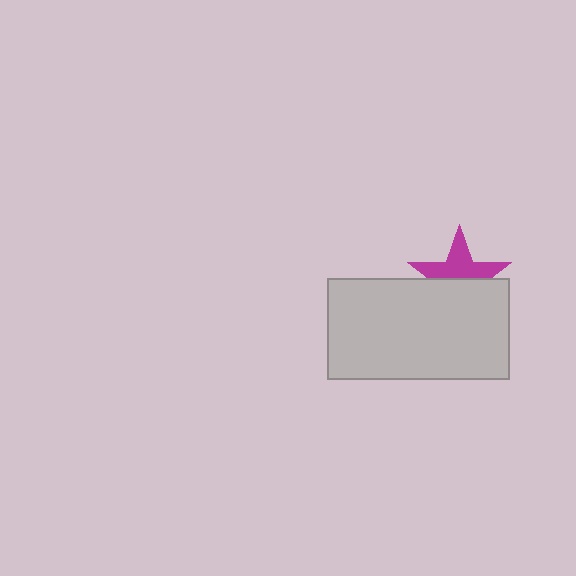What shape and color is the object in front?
The object in front is a light gray rectangle.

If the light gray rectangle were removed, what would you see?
You would see the complete magenta star.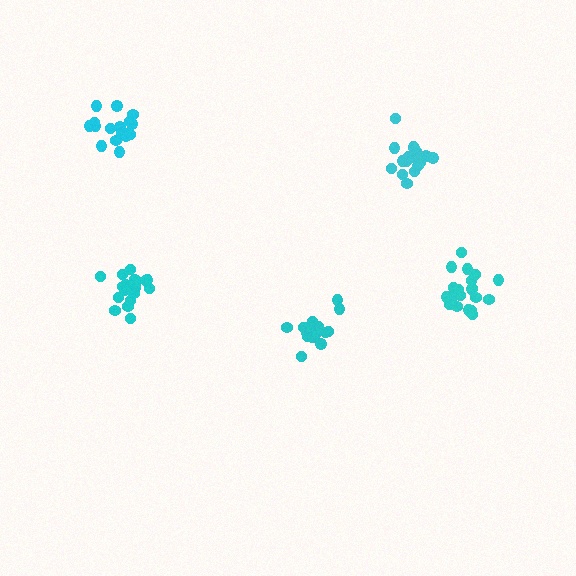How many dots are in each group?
Group 1: 18 dots, Group 2: 19 dots, Group 3: 18 dots, Group 4: 20 dots, Group 5: 21 dots (96 total).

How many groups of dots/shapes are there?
There are 5 groups.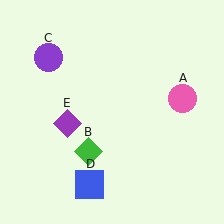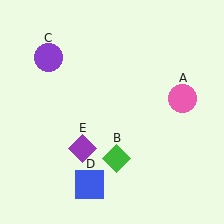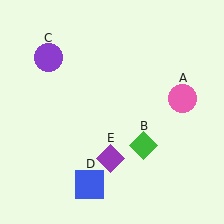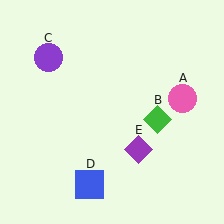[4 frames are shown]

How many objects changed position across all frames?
2 objects changed position: green diamond (object B), purple diamond (object E).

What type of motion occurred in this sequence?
The green diamond (object B), purple diamond (object E) rotated counterclockwise around the center of the scene.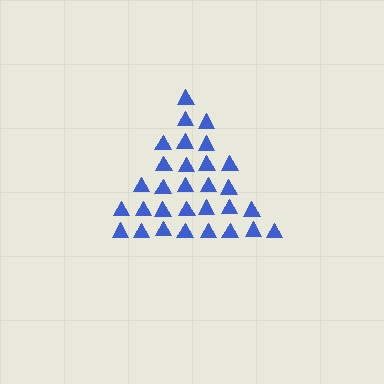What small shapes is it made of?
It is made of small triangles.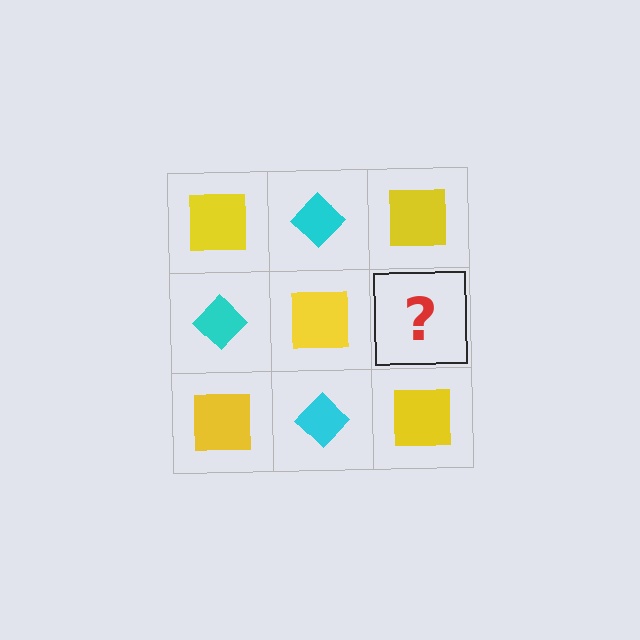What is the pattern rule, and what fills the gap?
The rule is that it alternates yellow square and cyan diamond in a checkerboard pattern. The gap should be filled with a cyan diamond.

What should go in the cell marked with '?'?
The missing cell should contain a cyan diamond.